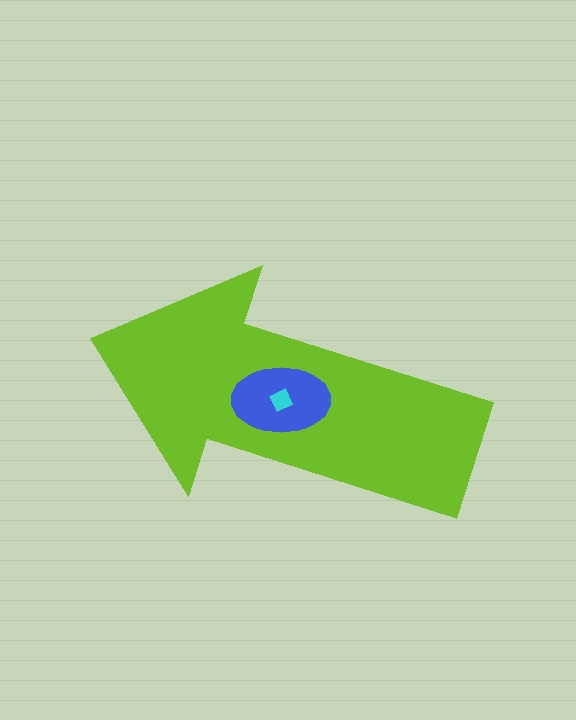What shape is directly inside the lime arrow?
The blue ellipse.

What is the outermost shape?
The lime arrow.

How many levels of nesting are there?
3.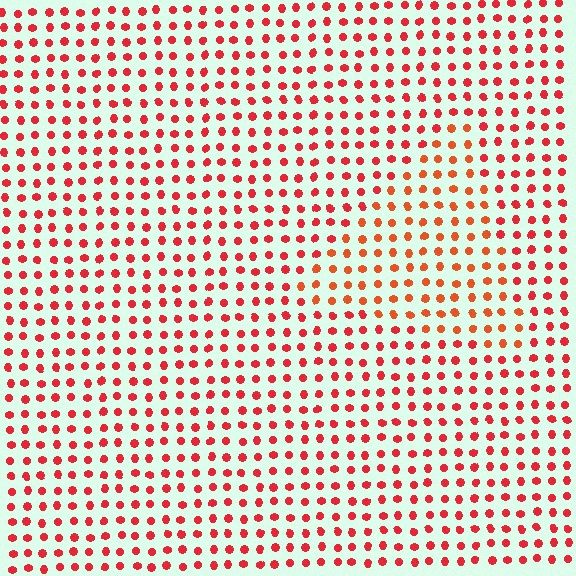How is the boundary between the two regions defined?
The boundary is defined purely by a slight shift in hue (about 20 degrees). Spacing, size, and orientation are identical on both sides.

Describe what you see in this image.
The image is filled with small red elements in a uniform arrangement. A triangle-shaped region is visible where the elements are tinted to a slightly different hue, forming a subtle color boundary.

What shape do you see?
I see a triangle.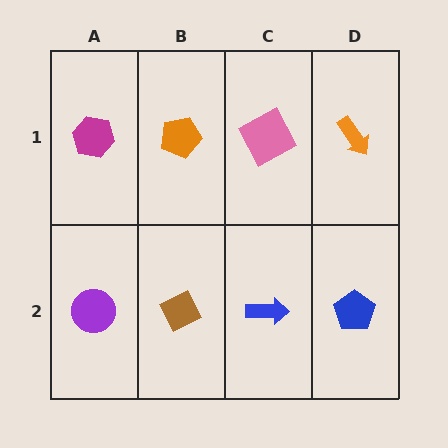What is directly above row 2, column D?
An orange arrow.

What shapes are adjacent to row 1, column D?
A blue pentagon (row 2, column D), a pink square (row 1, column C).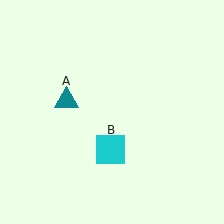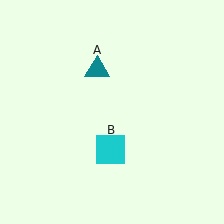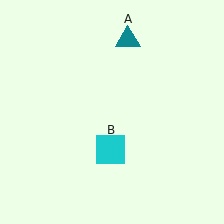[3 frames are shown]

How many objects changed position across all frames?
1 object changed position: teal triangle (object A).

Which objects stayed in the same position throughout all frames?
Cyan square (object B) remained stationary.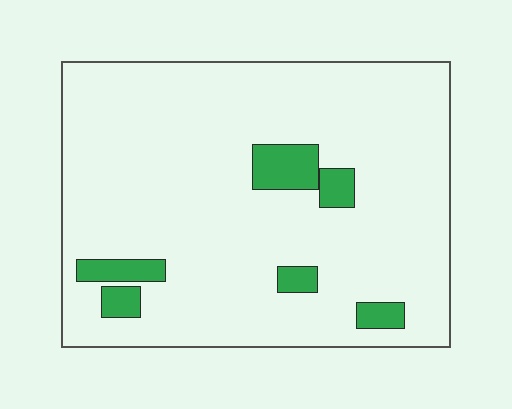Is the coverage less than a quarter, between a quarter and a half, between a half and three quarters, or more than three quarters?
Less than a quarter.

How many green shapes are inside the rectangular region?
6.